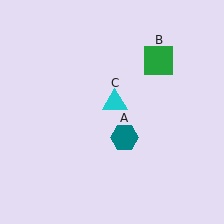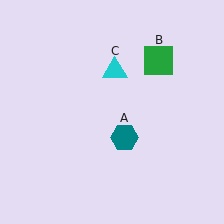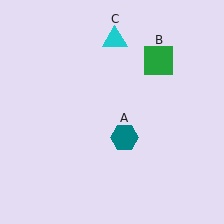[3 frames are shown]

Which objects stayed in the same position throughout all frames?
Teal hexagon (object A) and green square (object B) remained stationary.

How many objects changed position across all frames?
1 object changed position: cyan triangle (object C).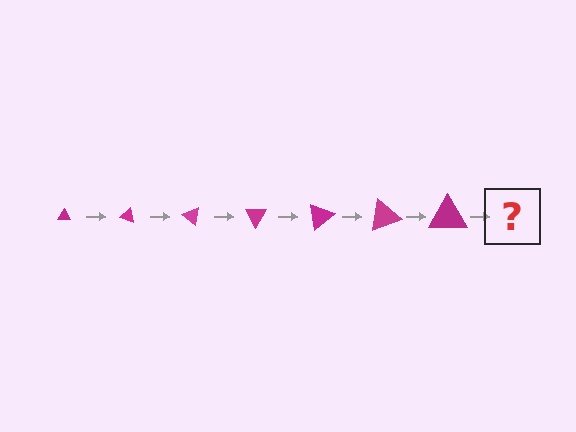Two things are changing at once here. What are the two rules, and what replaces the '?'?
The two rules are that the triangle grows larger each step and it rotates 20 degrees each step. The '?' should be a triangle, larger than the previous one and rotated 140 degrees from the start.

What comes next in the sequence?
The next element should be a triangle, larger than the previous one and rotated 140 degrees from the start.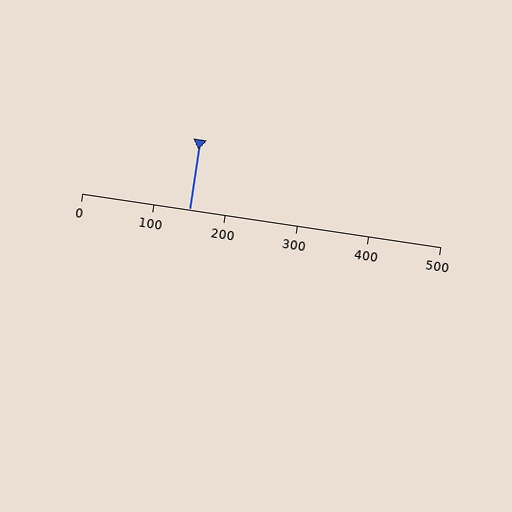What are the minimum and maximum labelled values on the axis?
The axis runs from 0 to 500.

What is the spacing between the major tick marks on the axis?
The major ticks are spaced 100 apart.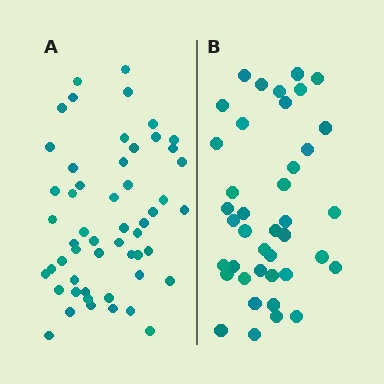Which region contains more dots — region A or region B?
Region A (the left region) has more dots.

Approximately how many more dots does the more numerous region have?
Region A has approximately 15 more dots than region B.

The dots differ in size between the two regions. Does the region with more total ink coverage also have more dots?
No. Region B has more total ink coverage because its dots are larger, but region A actually contains more individual dots. Total area can be misleading — the number of items is what matters here.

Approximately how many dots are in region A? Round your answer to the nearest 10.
About 50 dots. (The exact count is 53, which rounds to 50.)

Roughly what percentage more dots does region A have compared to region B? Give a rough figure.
About 30% more.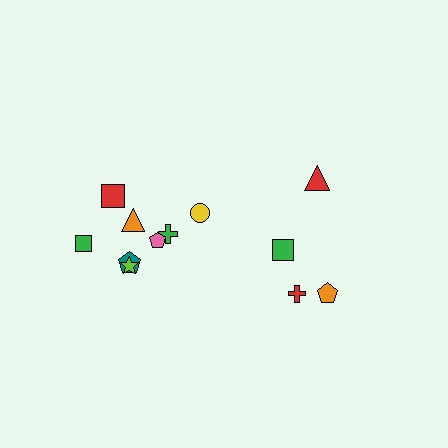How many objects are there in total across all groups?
There are 12 objects.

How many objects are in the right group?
There are 4 objects.